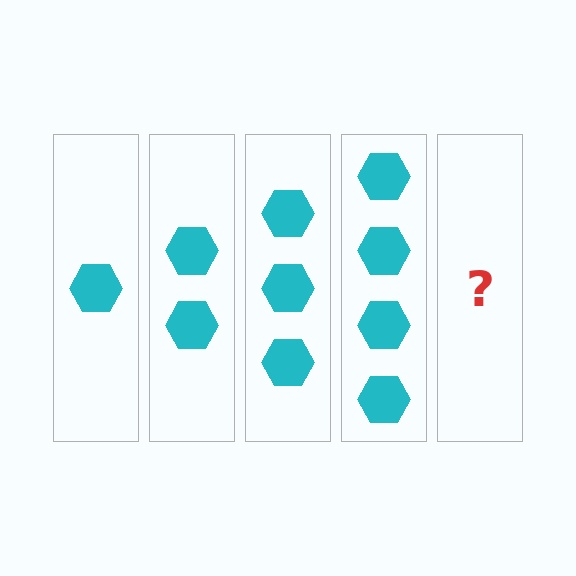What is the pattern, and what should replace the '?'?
The pattern is that each step adds one more hexagon. The '?' should be 5 hexagons.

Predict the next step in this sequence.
The next step is 5 hexagons.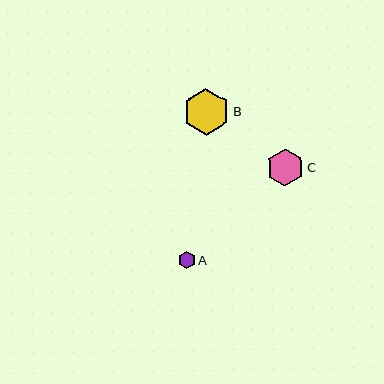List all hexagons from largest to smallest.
From largest to smallest: B, C, A.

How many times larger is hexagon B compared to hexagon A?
Hexagon B is approximately 2.7 times the size of hexagon A.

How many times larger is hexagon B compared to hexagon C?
Hexagon B is approximately 1.2 times the size of hexagon C.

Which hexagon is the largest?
Hexagon B is the largest with a size of approximately 47 pixels.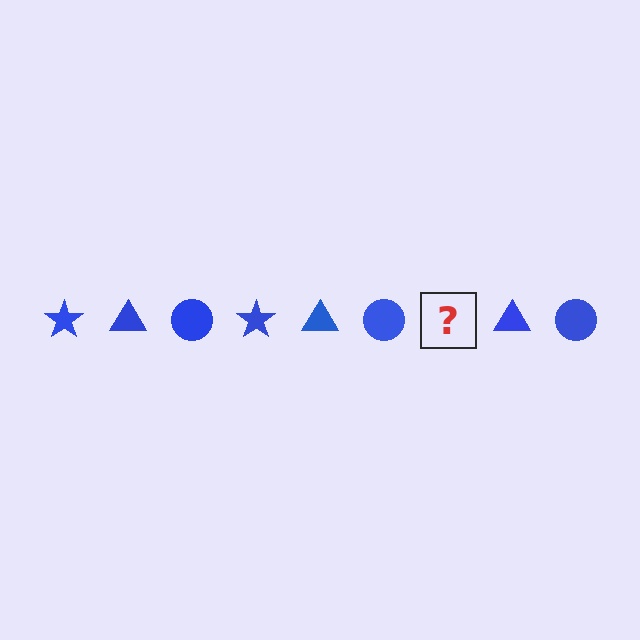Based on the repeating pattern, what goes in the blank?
The blank should be a blue star.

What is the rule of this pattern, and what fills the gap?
The rule is that the pattern cycles through star, triangle, circle shapes in blue. The gap should be filled with a blue star.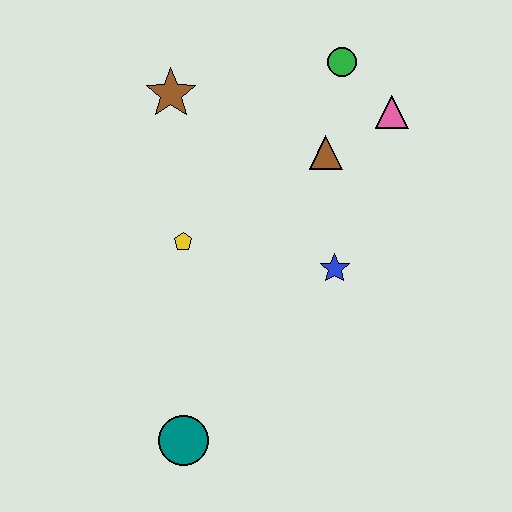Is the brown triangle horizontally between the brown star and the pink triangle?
Yes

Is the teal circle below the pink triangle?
Yes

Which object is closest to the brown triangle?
The pink triangle is closest to the brown triangle.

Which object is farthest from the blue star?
The brown star is farthest from the blue star.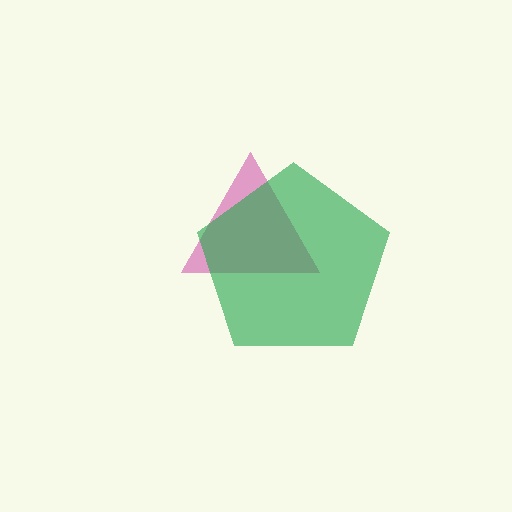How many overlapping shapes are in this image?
There are 2 overlapping shapes in the image.